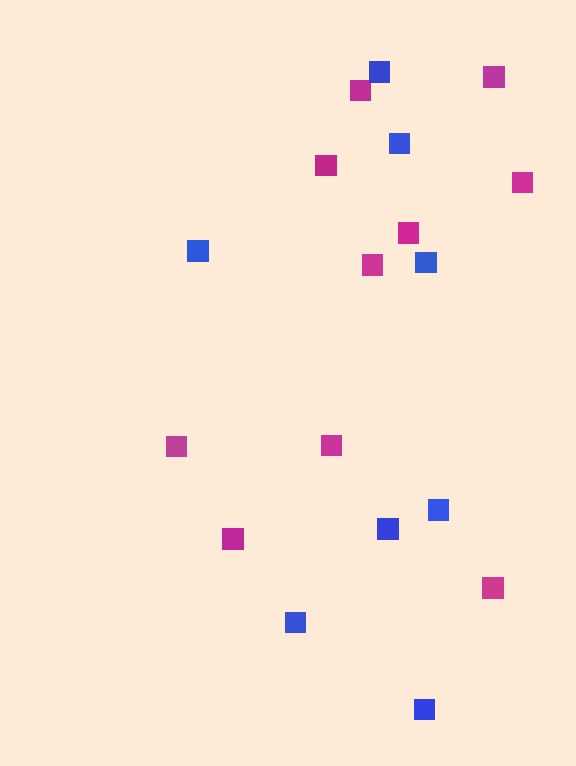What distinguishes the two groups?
There are 2 groups: one group of magenta squares (10) and one group of blue squares (8).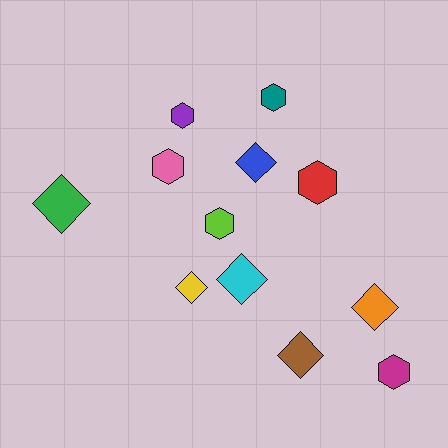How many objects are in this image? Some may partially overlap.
There are 12 objects.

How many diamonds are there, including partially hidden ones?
There are 6 diamonds.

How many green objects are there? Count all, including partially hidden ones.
There is 1 green object.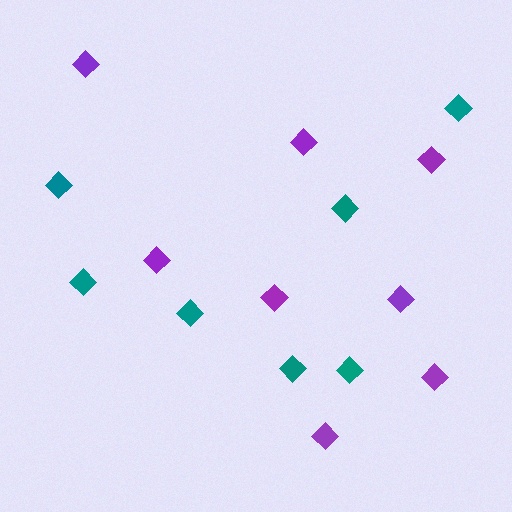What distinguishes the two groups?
There are 2 groups: one group of purple diamonds (8) and one group of teal diamonds (7).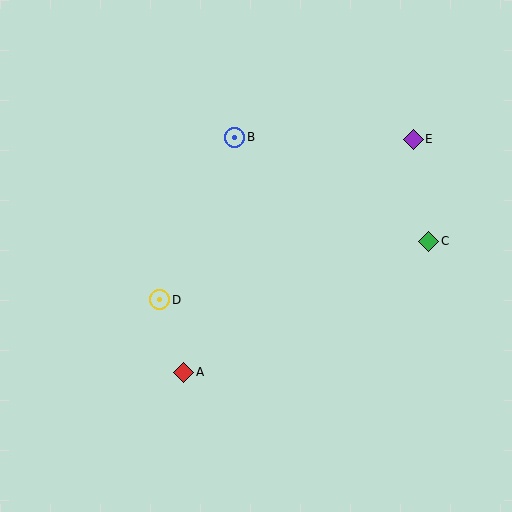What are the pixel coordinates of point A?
Point A is at (184, 372).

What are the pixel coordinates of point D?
Point D is at (160, 300).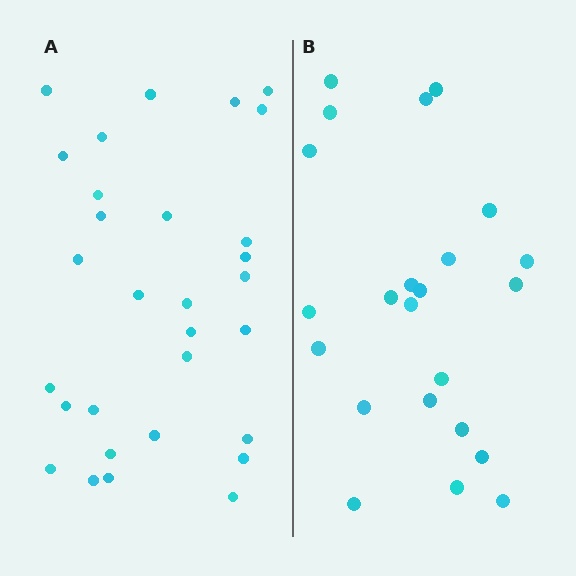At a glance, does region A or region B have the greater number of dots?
Region A (the left region) has more dots.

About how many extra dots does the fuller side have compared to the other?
Region A has roughly 8 or so more dots than region B.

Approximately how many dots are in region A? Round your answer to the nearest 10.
About 30 dots.